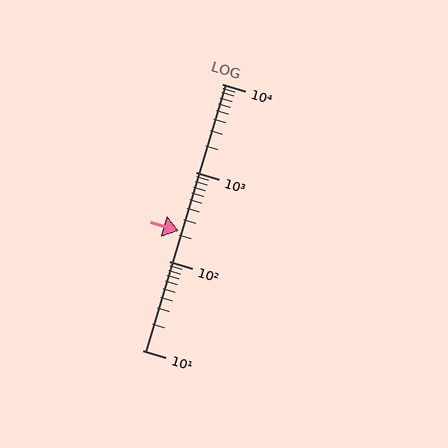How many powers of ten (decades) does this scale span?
The scale spans 3 decades, from 10 to 10000.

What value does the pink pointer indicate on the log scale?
The pointer indicates approximately 220.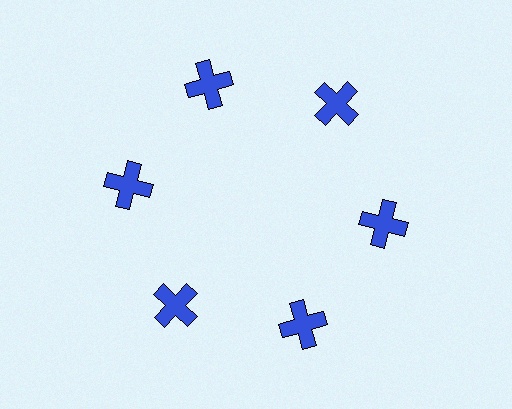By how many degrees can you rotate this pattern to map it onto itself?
The pattern maps onto itself every 60 degrees of rotation.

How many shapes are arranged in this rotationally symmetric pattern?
There are 6 shapes, arranged in 6 groups of 1.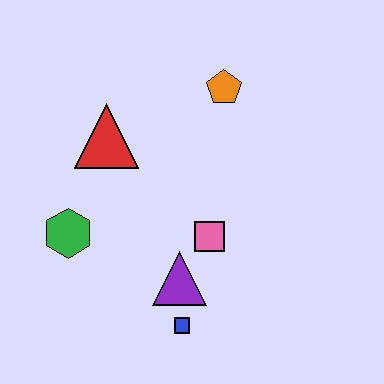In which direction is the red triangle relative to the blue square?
The red triangle is above the blue square.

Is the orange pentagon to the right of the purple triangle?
Yes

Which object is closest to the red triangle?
The green hexagon is closest to the red triangle.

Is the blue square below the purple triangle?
Yes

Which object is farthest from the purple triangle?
The orange pentagon is farthest from the purple triangle.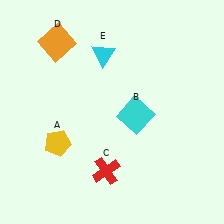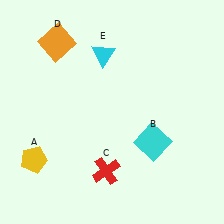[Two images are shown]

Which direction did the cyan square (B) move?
The cyan square (B) moved down.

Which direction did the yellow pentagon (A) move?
The yellow pentagon (A) moved left.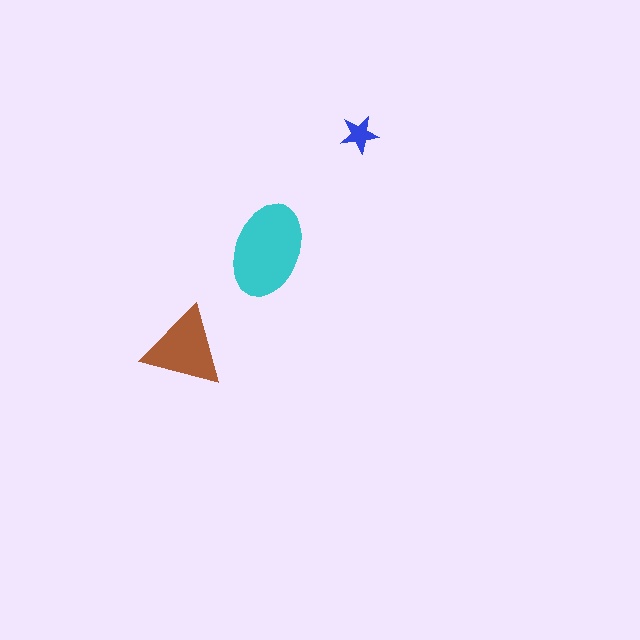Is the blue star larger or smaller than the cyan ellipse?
Smaller.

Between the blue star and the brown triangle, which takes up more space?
The brown triangle.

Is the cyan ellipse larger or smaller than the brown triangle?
Larger.